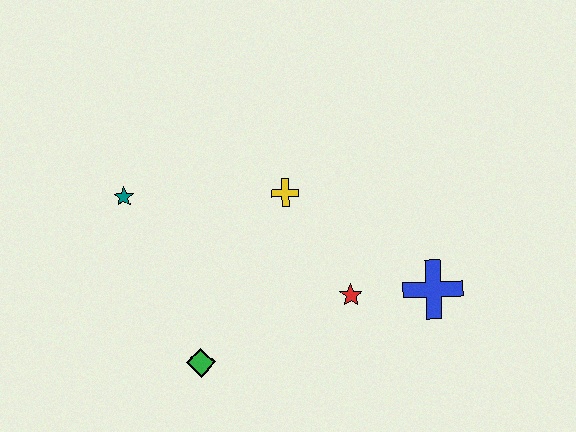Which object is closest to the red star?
The blue cross is closest to the red star.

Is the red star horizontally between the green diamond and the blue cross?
Yes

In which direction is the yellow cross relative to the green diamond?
The yellow cross is above the green diamond.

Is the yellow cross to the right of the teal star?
Yes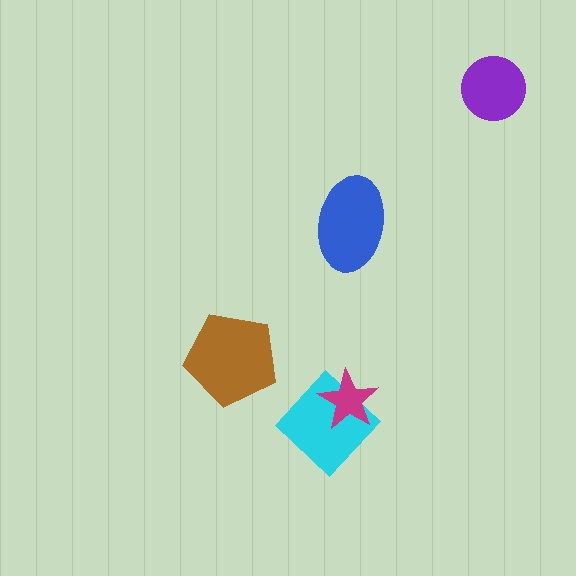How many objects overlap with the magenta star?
1 object overlaps with the magenta star.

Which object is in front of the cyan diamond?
The magenta star is in front of the cyan diamond.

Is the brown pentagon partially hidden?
No, no other shape covers it.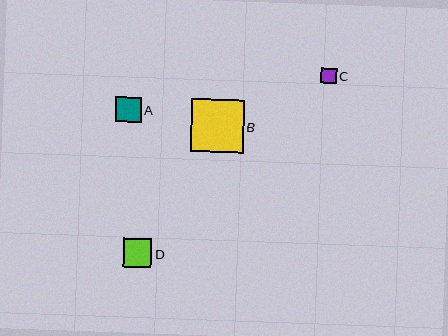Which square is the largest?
Square B is the largest with a size of approximately 53 pixels.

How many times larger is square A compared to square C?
Square A is approximately 1.7 times the size of square C.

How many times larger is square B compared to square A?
Square B is approximately 2.1 times the size of square A.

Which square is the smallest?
Square C is the smallest with a size of approximately 15 pixels.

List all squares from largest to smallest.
From largest to smallest: B, D, A, C.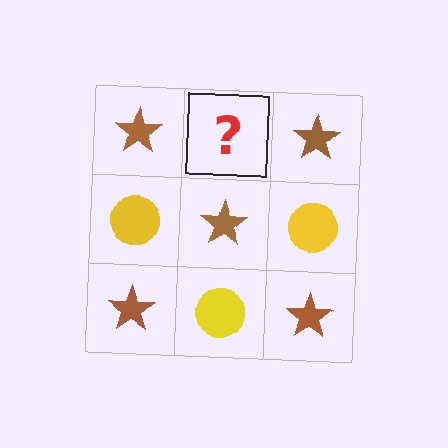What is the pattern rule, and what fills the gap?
The rule is that it alternates brown star and yellow circle in a checkerboard pattern. The gap should be filled with a yellow circle.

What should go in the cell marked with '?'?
The missing cell should contain a yellow circle.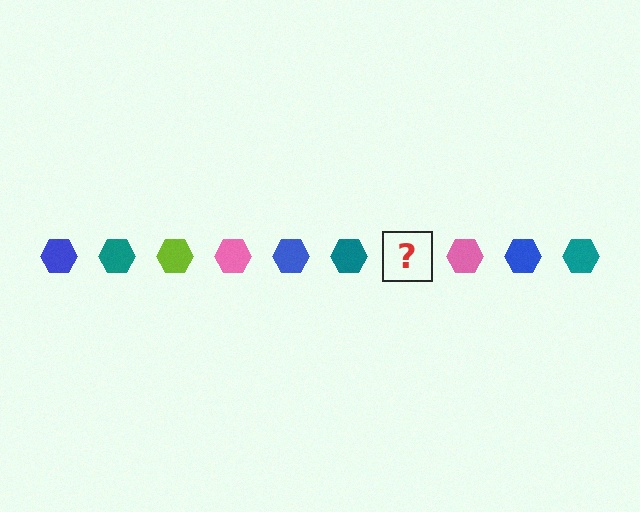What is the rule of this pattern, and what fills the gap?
The rule is that the pattern cycles through blue, teal, lime, pink hexagons. The gap should be filled with a lime hexagon.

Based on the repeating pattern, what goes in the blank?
The blank should be a lime hexagon.